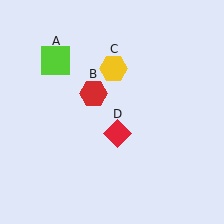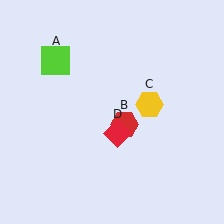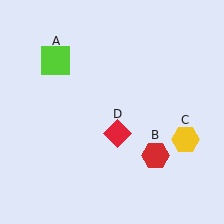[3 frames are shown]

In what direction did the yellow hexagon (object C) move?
The yellow hexagon (object C) moved down and to the right.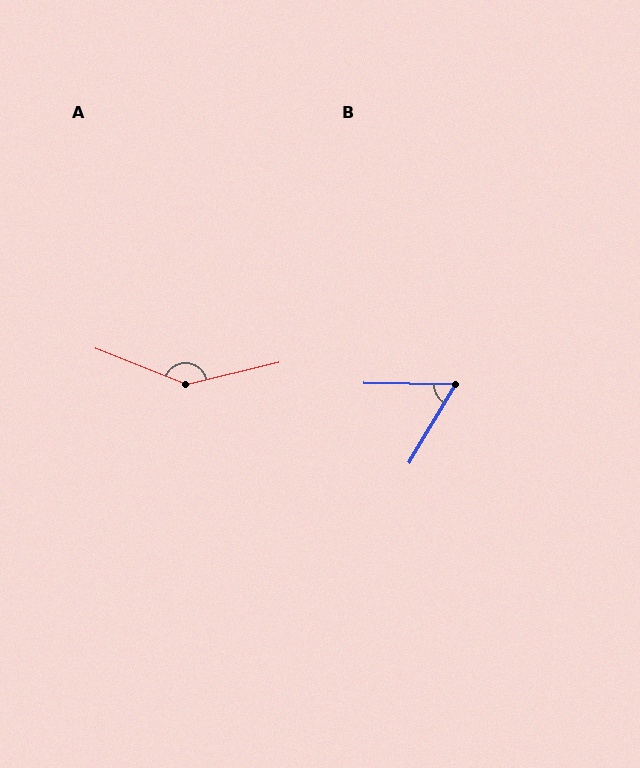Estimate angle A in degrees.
Approximately 145 degrees.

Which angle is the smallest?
B, at approximately 60 degrees.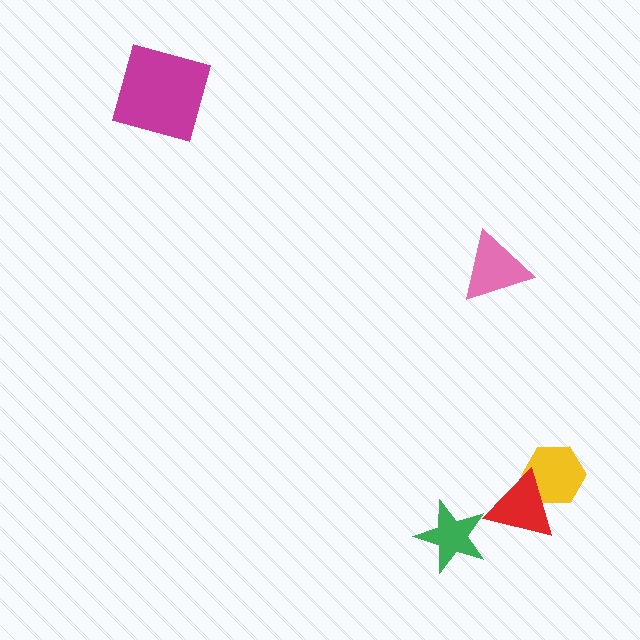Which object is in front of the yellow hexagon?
The red triangle is in front of the yellow hexagon.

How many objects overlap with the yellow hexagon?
1 object overlaps with the yellow hexagon.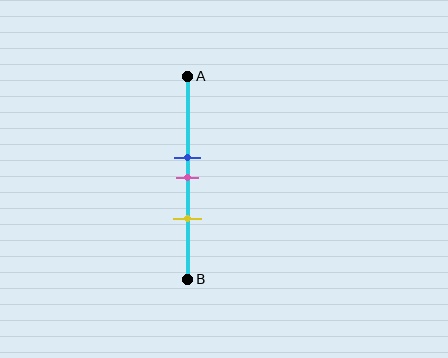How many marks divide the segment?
There are 3 marks dividing the segment.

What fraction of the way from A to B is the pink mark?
The pink mark is approximately 50% (0.5) of the way from A to B.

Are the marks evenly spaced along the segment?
Yes, the marks are approximately evenly spaced.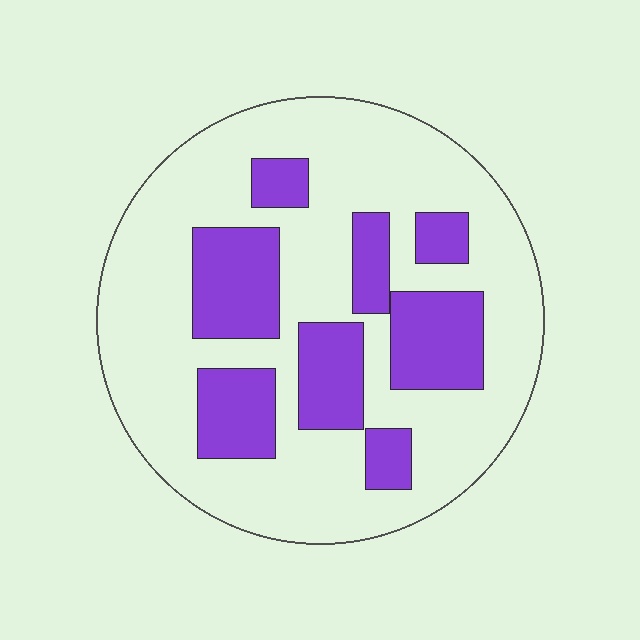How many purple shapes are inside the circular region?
8.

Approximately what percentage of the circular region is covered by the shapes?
Approximately 30%.